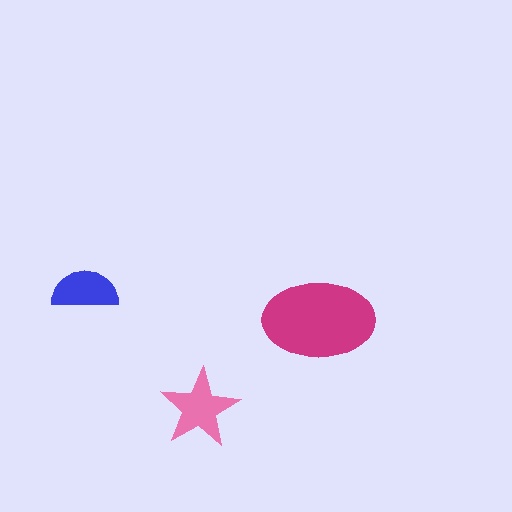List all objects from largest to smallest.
The magenta ellipse, the pink star, the blue semicircle.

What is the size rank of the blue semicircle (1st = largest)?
3rd.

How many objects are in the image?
There are 3 objects in the image.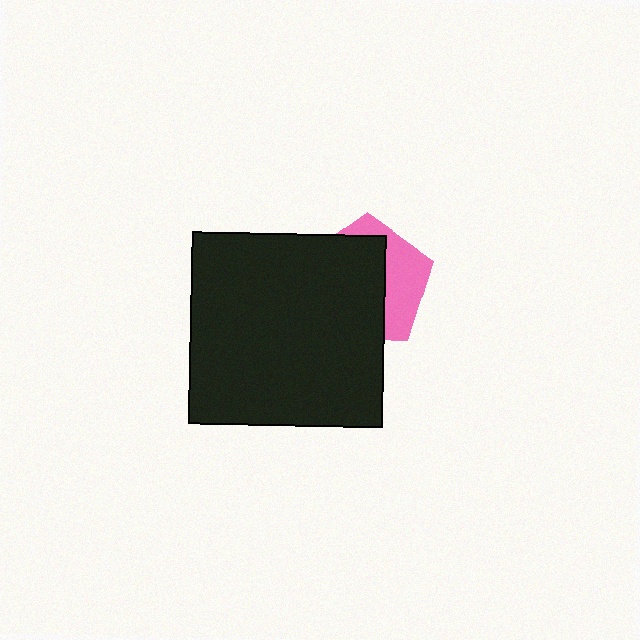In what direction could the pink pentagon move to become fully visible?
The pink pentagon could move right. That would shift it out from behind the black rectangle entirely.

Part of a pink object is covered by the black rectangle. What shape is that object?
It is a pentagon.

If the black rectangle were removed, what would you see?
You would see the complete pink pentagon.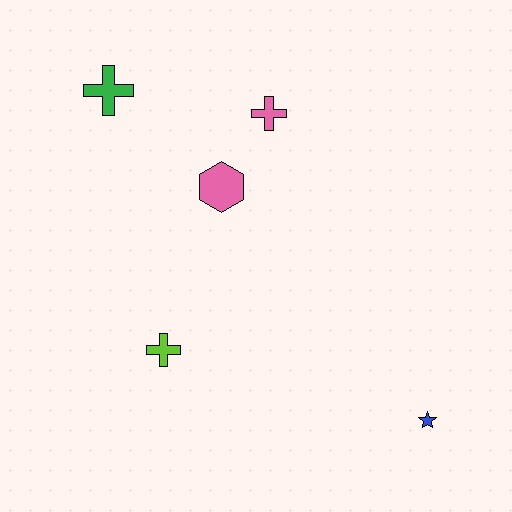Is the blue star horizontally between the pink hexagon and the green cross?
No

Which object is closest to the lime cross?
The pink hexagon is closest to the lime cross.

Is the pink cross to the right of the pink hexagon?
Yes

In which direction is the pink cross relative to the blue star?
The pink cross is above the blue star.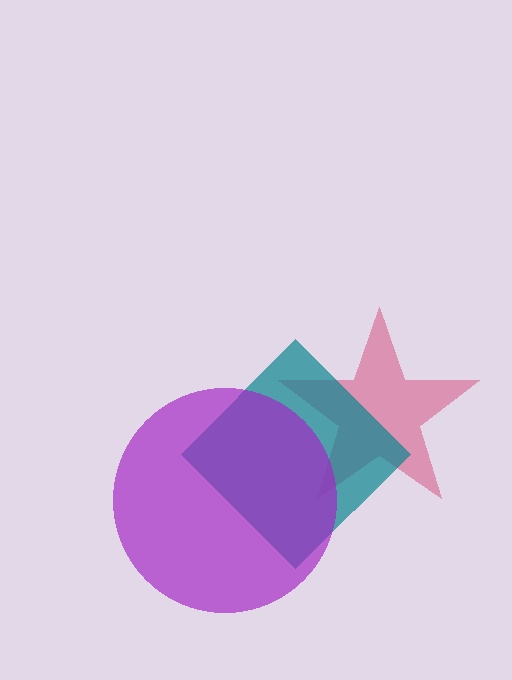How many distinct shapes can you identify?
There are 3 distinct shapes: a pink star, a teal diamond, a purple circle.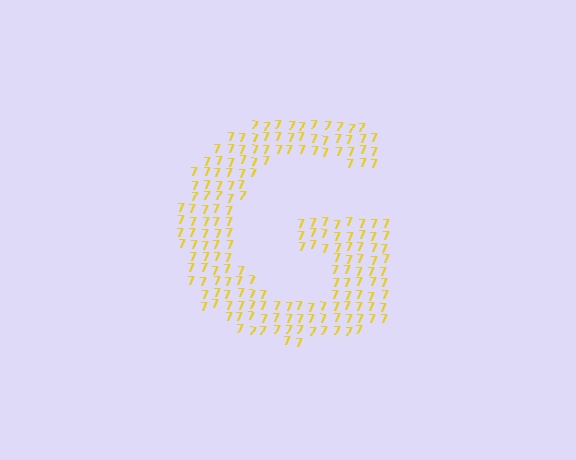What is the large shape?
The large shape is the letter G.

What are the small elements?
The small elements are digit 7's.